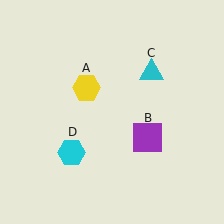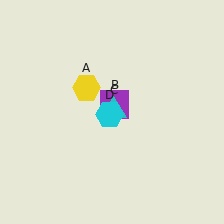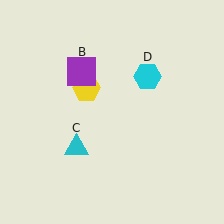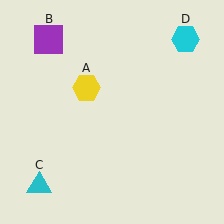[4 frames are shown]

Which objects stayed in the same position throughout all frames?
Yellow hexagon (object A) remained stationary.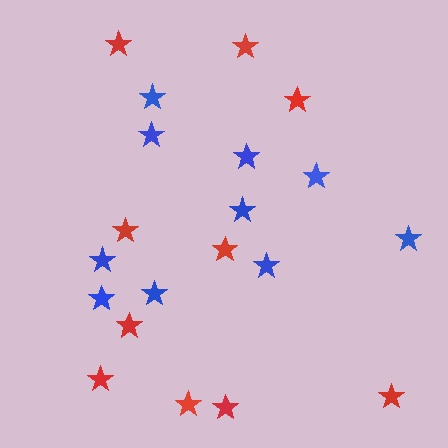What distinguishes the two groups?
There are 2 groups: one group of blue stars (10) and one group of red stars (10).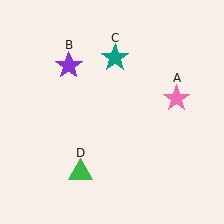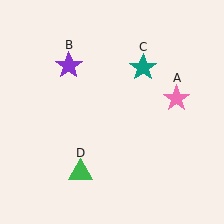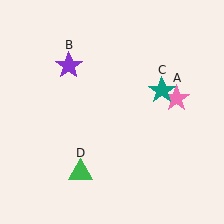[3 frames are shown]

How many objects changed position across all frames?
1 object changed position: teal star (object C).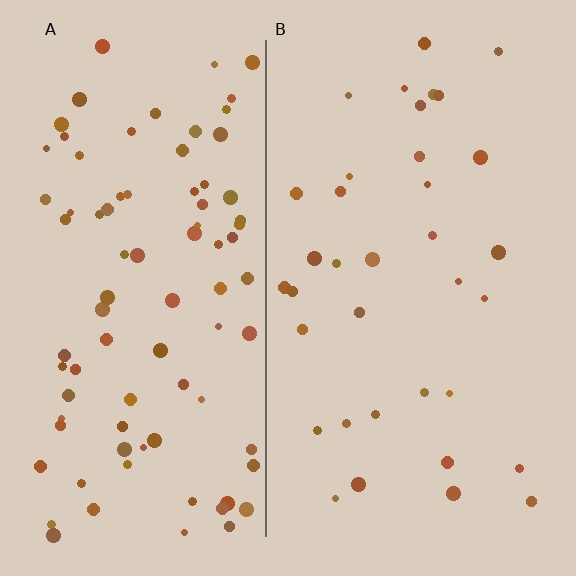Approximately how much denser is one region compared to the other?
Approximately 2.4× — region A over region B.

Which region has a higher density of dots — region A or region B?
A (the left).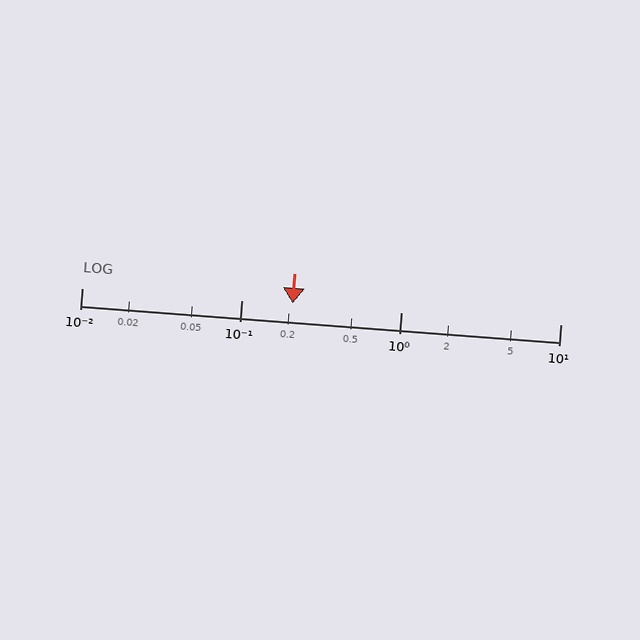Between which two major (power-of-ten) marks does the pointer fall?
The pointer is between 0.1 and 1.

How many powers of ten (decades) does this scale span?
The scale spans 3 decades, from 0.01 to 10.